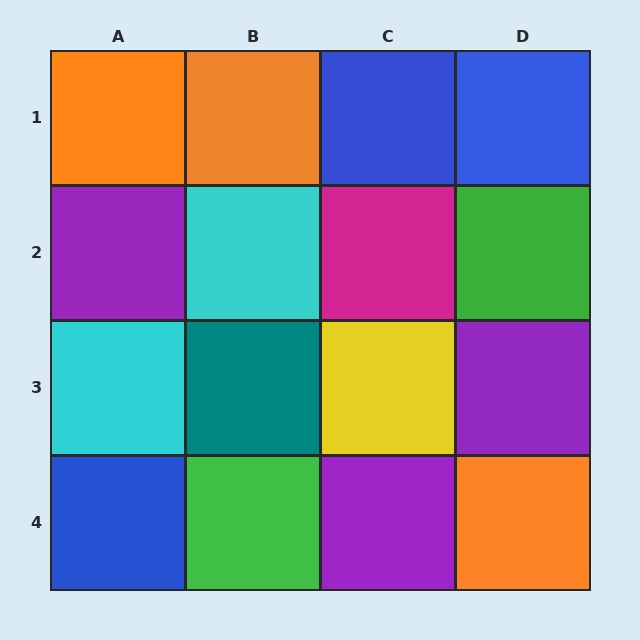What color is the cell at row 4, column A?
Blue.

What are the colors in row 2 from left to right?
Purple, cyan, magenta, green.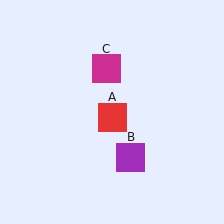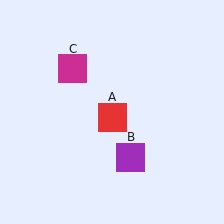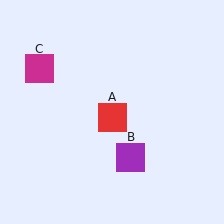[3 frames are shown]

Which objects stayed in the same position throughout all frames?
Red square (object A) and purple square (object B) remained stationary.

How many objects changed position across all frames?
1 object changed position: magenta square (object C).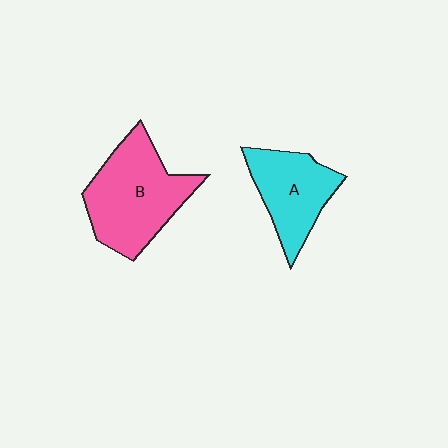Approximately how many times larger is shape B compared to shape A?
Approximately 1.4 times.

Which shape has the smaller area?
Shape A (cyan).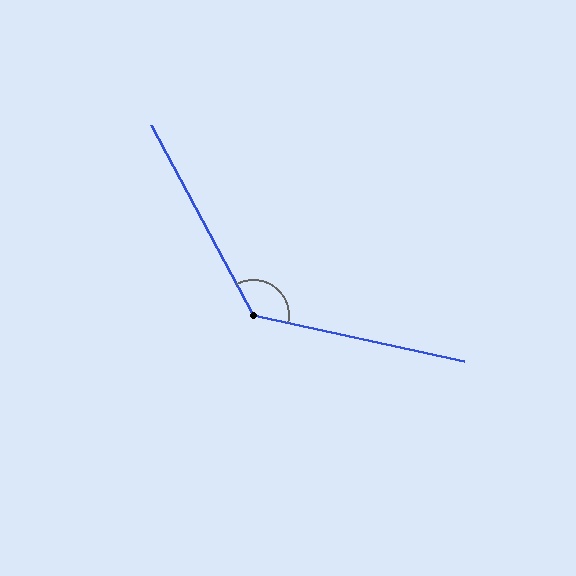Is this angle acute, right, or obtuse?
It is obtuse.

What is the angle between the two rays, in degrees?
Approximately 130 degrees.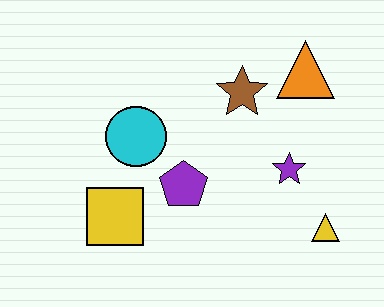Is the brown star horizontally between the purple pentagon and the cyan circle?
No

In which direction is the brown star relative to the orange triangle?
The brown star is to the left of the orange triangle.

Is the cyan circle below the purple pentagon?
No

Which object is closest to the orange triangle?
The brown star is closest to the orange triangle.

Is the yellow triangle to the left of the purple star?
No